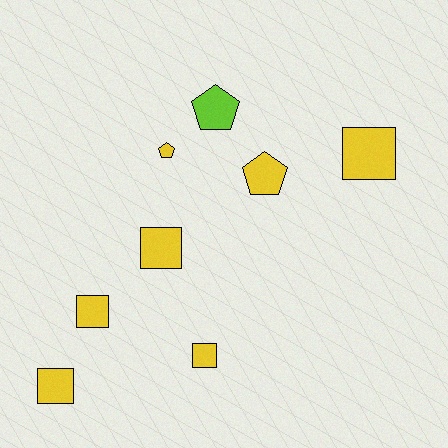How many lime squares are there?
There are no lime squares.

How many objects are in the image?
There are 8 objects.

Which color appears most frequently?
Yellow, with 7 objects.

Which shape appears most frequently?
Square, with 5 objects.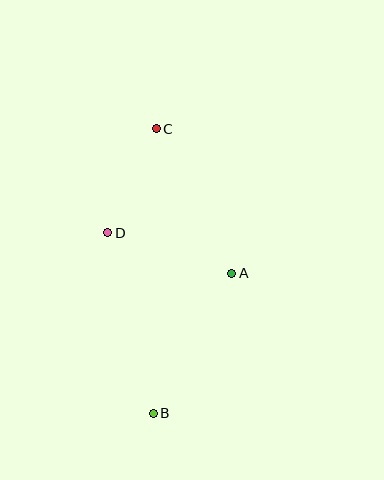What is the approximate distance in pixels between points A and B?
The distance between A and B is approximately 161 pixels.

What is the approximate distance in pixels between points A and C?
The distance between A and C is approximately 163 pixels.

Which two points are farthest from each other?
Points B and C are farthest from each other.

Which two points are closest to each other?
Points C and D are closest to each other.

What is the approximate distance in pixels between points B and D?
The distance between B and D is approximately 186 pixels.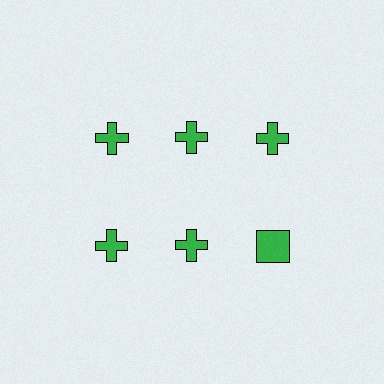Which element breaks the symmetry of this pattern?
The green square in the second row, center column breaks the symmetry. All other shapes are green crosses.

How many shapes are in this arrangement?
There are 6 shapes arranged in a grid pattern.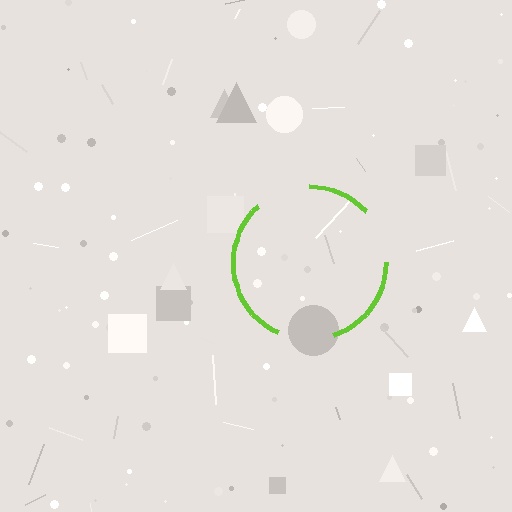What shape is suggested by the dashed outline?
The dashed outline suggests a circle.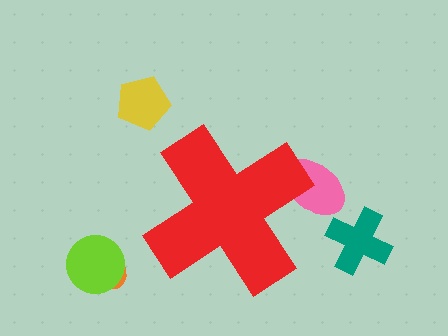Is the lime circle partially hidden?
No, the lime circle is fully visible.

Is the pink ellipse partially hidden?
Yes, the pink ellipse is partially hidden behind the red cross.